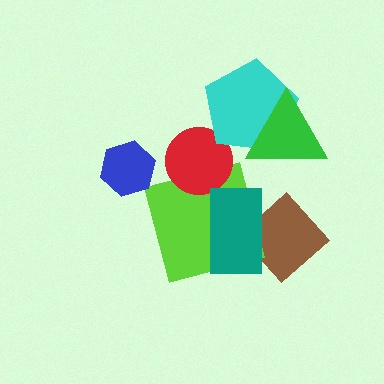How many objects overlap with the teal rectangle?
2 objects overlap with the teal rectangle.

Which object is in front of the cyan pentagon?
The green triangle is in front of the cyan pentagon.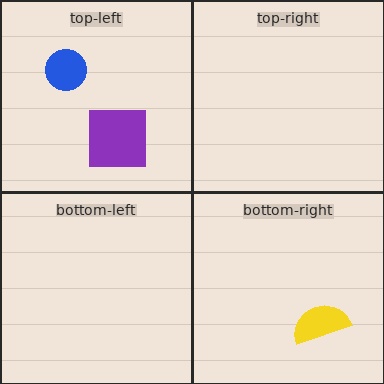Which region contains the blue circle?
The top-left region.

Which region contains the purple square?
The top-left region.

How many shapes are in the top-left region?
2.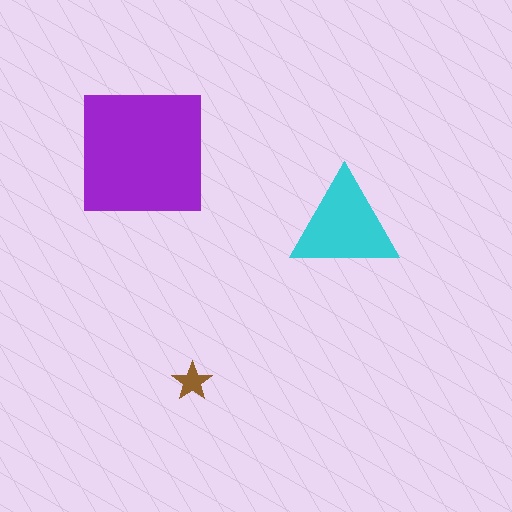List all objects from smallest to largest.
The brown star, the cyan triangle, the purple square.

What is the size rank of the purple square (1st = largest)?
1st.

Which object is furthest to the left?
The purple square is leftmost.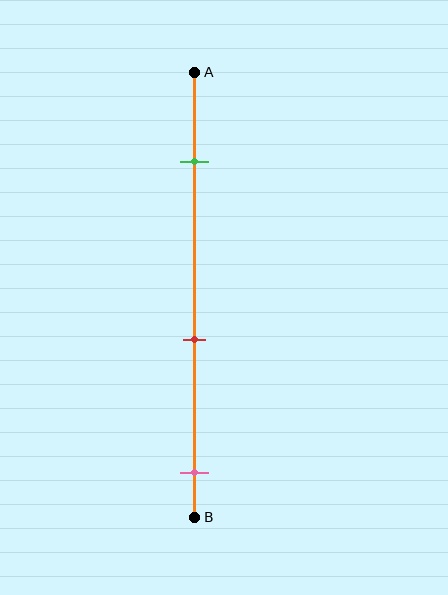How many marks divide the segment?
There are 3 marks dividing the segment.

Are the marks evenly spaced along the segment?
Yes, the marks are approximately evenly spaced.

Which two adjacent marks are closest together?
The red and pink marks are the closest adjacent pair.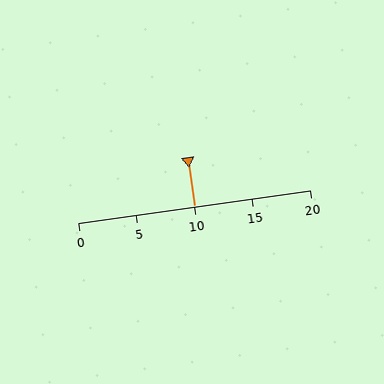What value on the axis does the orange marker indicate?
The marker indicates approximately 10.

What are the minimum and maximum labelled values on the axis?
The axis runs from 0 to 20.